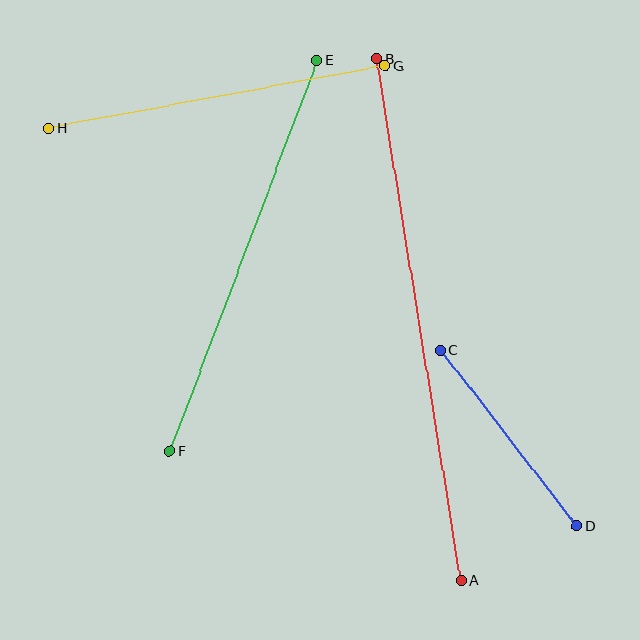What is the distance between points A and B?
The distance is approximately 528 pixels.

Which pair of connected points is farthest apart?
Points A and B are farthest apart.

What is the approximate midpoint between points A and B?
The midpoint is at approximately (419, 320) pixels.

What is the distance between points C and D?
The distance is approximately 223 pixels.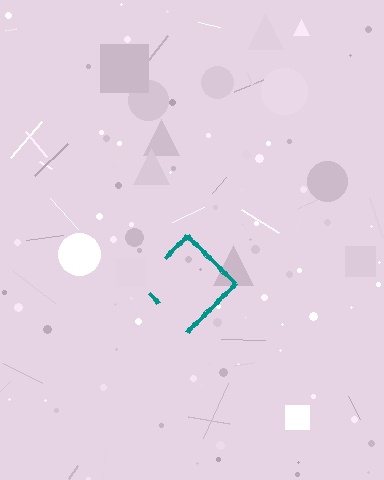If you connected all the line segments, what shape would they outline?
They would outline a diamond.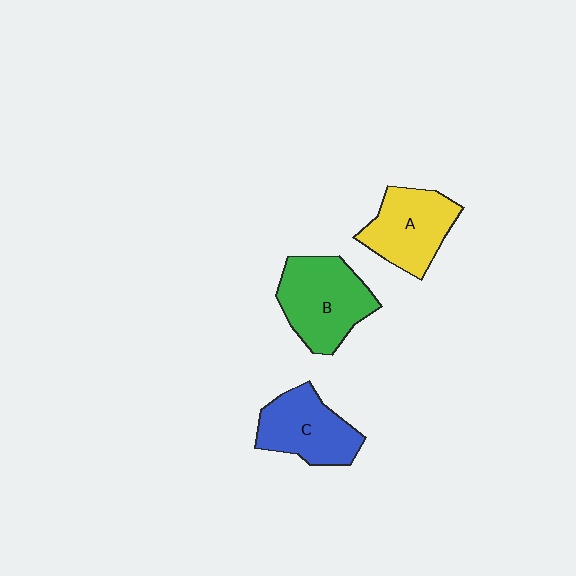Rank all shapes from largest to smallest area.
From largest to smallest: B (green), A (yellow), C (blue).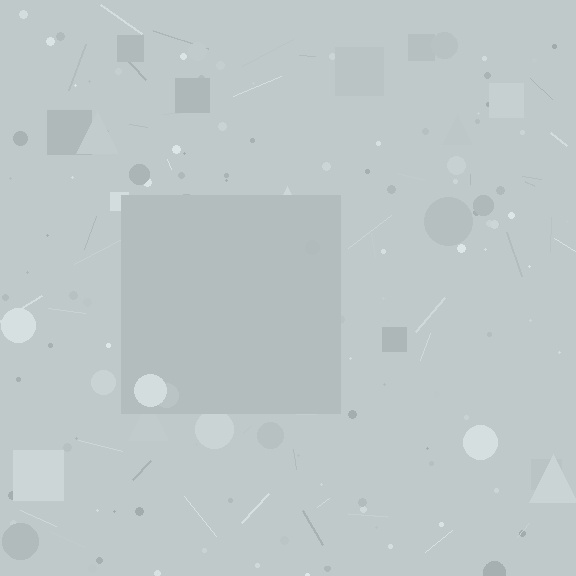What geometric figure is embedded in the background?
A square is embedded in the background.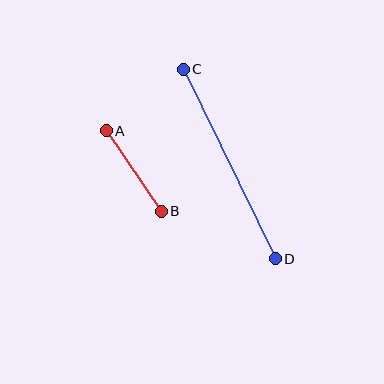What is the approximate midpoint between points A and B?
The midpoint is at approximately (134, 171) pixels.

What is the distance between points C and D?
The distance is approximately 211 pixels.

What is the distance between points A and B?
The distance is approximately 98 pixels.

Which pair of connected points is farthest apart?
Points C and D are farthest apart.